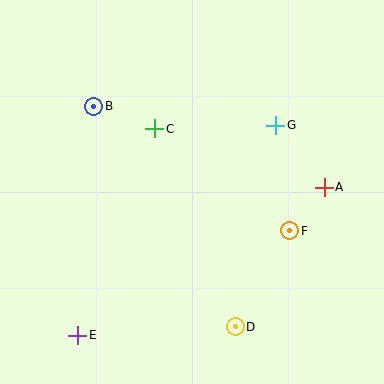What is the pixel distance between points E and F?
The distance between E and F is 236 pixels.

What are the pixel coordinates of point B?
Point B is at (94, 106).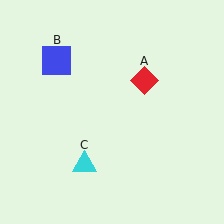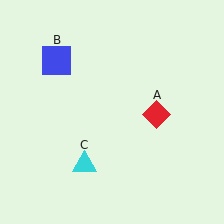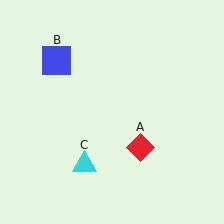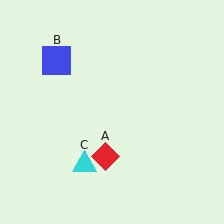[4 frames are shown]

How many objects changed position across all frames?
1 object changed position: red diamond (object A).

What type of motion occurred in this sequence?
The red diamond (object A) rotated clockwise around the center of the scene.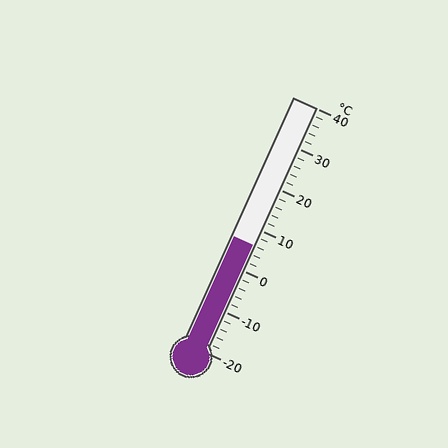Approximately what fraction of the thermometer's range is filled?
The thermometer is filled to approximately 45% of its range.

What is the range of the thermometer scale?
The thermometer scale ranges from -20°C to 40°C.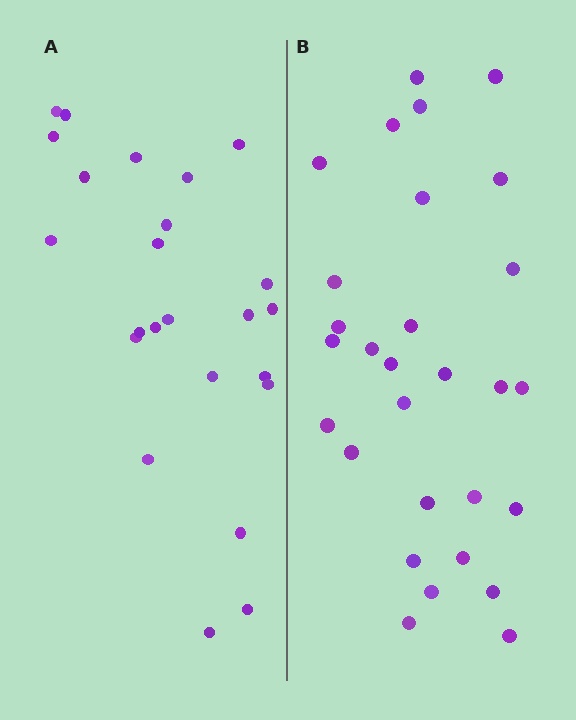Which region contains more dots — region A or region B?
Region B (the right region) has more dots.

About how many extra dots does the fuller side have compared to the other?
Region B has about 5 more dots than region A.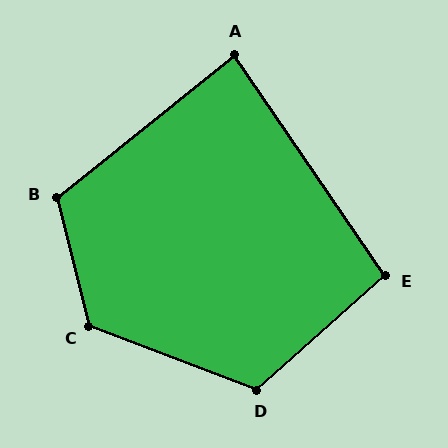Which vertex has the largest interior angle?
C, at approximately 125 degrees.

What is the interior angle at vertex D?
Approximately 117 degrees (obtuse).